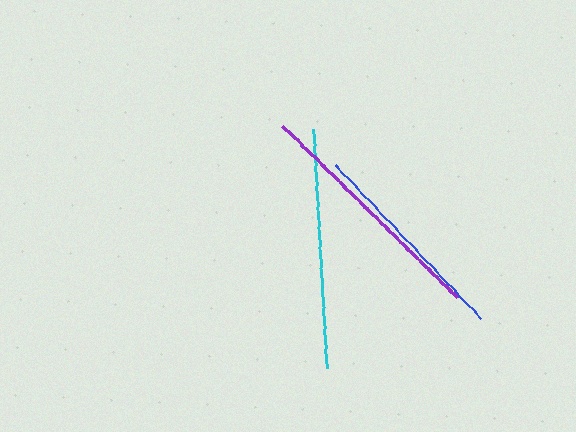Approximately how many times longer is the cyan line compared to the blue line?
The cyan line is approximately 1.1 times the length of the blue line.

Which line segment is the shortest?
The blue line is the shortest at approximately 212 pixels.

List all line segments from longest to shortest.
From longest to shortest: purple, cyan, blue.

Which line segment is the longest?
The purple line is the longest at approximately 246 pixels.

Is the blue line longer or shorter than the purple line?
The purple line is longer than the blue line.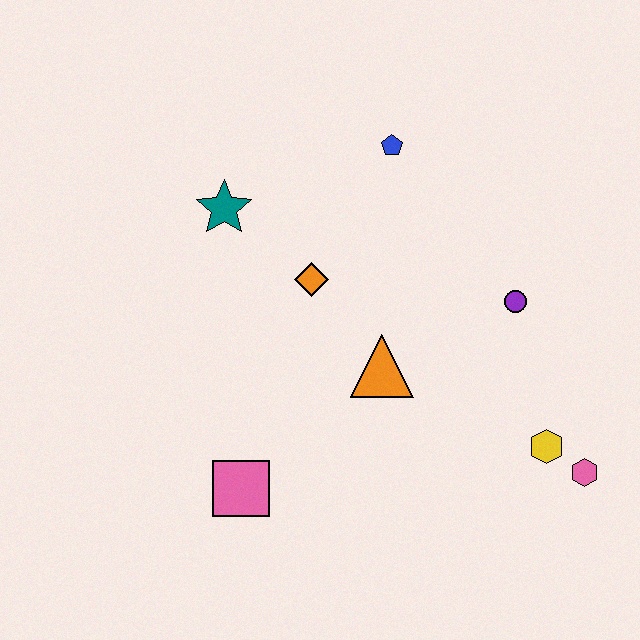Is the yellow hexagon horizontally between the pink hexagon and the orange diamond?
Yes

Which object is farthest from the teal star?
The pink hexagon is farthest from the teal star.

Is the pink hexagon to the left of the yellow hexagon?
No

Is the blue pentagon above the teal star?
Yes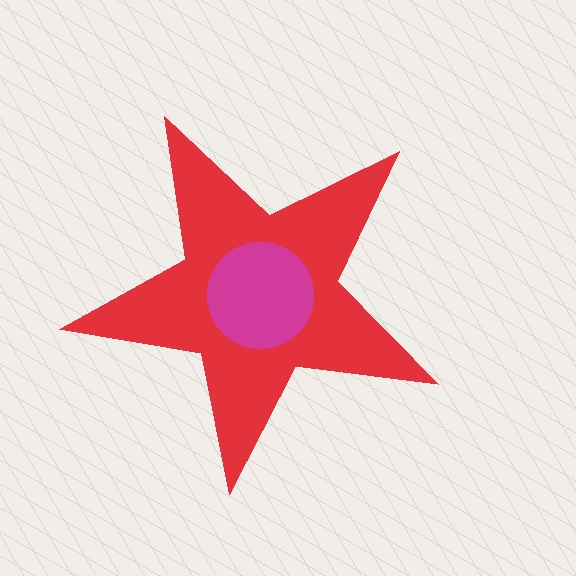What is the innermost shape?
The magenta circle.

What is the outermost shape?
The red star.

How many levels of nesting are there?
2.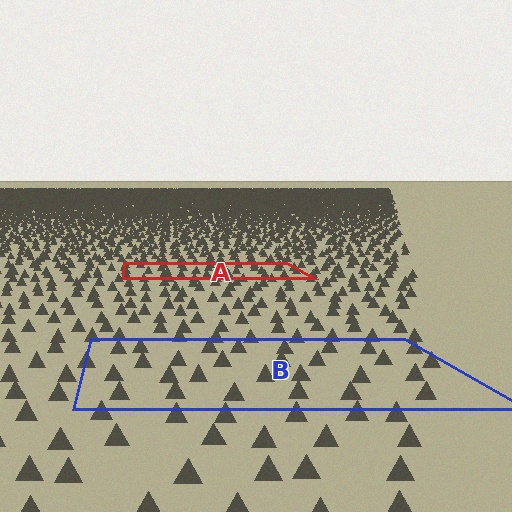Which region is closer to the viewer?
Region B is closer. The texture elements there are larger and more spread out.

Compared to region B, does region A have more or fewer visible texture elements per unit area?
Region A has more texture elements per unit area — they are packed more densely because it is farther away.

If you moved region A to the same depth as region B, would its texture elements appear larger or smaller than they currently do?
They would appear larger. At a closer depth, the same texture elements are projected at a bigger on-screen size.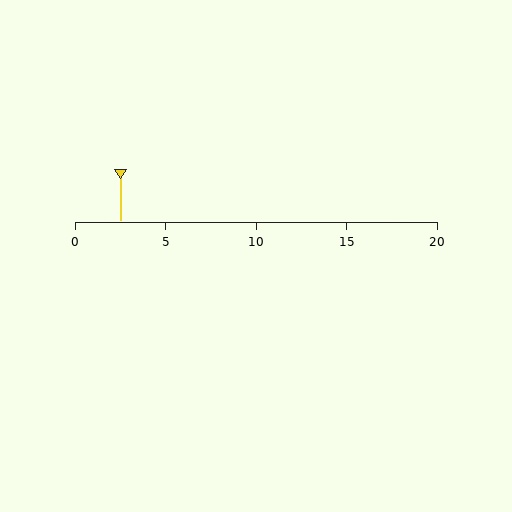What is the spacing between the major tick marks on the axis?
The major ticks are spaced 5 apart.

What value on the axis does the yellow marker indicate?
The marker indicates approximately 2.5.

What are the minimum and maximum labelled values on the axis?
The axis runs from 0 to 20.